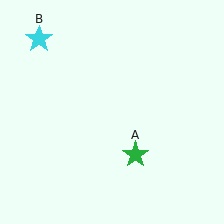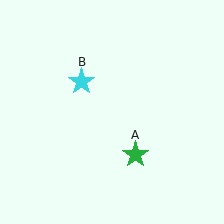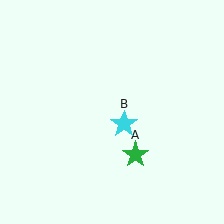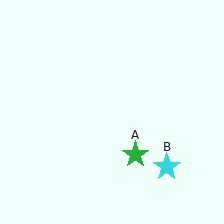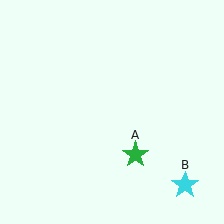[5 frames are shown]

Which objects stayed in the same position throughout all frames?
Green star (object A) remained stationary.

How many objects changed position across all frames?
1 object changed position: cyan star (object B).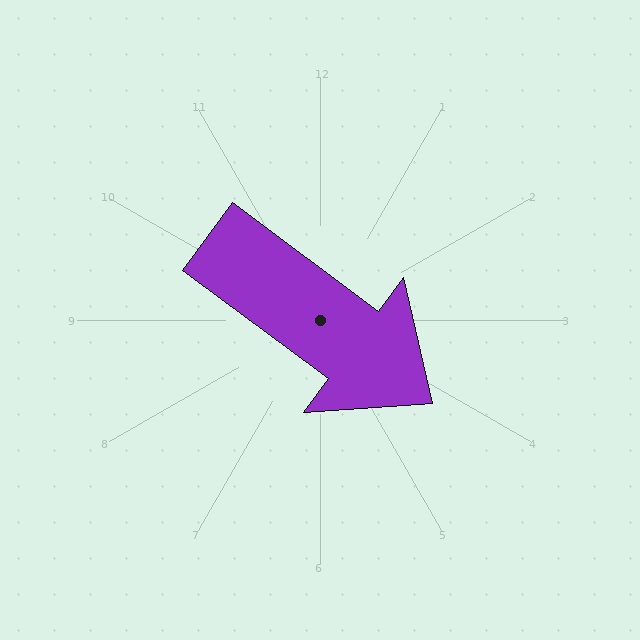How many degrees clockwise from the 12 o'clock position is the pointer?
Approximately 127 degrees.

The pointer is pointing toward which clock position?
Roughly 4 o'clock.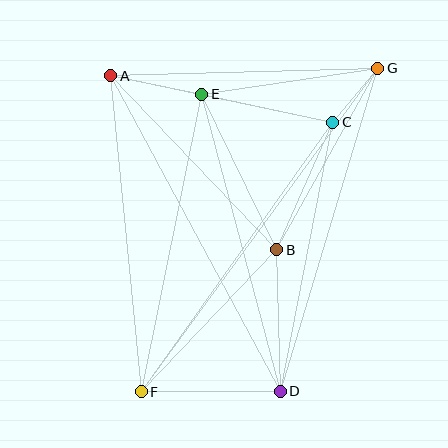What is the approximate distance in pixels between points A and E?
The distance between A and E is approximately 93 pixels.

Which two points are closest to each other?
Points C and G are closest to each other.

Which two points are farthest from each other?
Points F and G are farthest from each other.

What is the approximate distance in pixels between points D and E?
The distance between D and E is approximately 307 pixels.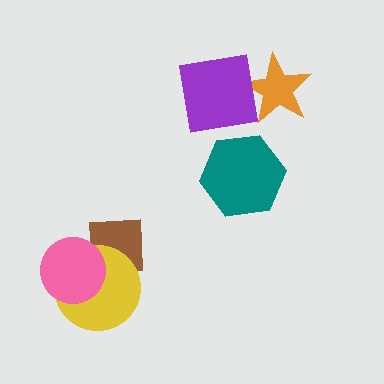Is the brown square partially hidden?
Yes, it is partially covered by another shape.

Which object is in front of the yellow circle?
The pink circle is in front of the yellow circle.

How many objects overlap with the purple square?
1 object overlaps with the purple square.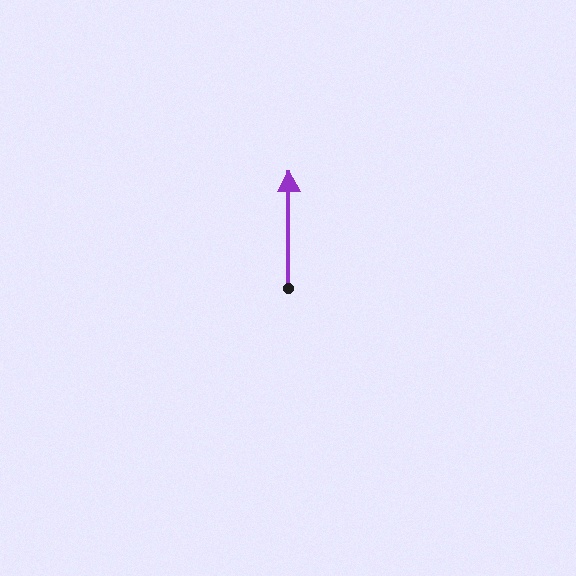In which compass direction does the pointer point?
North.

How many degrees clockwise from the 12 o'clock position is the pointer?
Approximately 0 degrees.